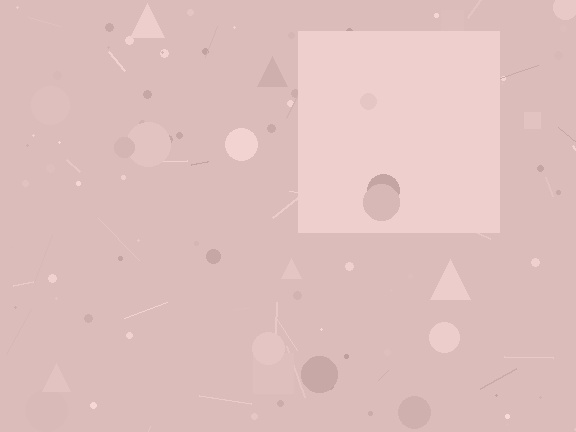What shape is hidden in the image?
A square is hidden in the image.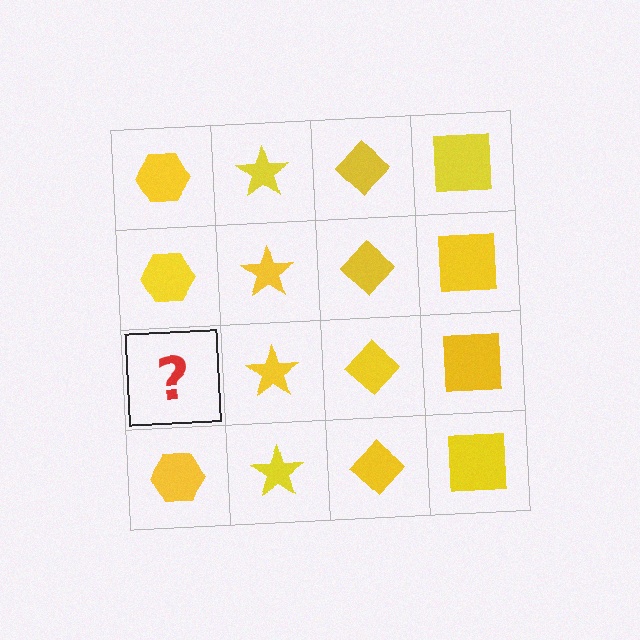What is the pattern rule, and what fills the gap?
The rule is that each column has a consistent shape. The gap should be filled with a yellow hexagon.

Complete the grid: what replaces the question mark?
The question mark should be replaced with a yellow hexagon.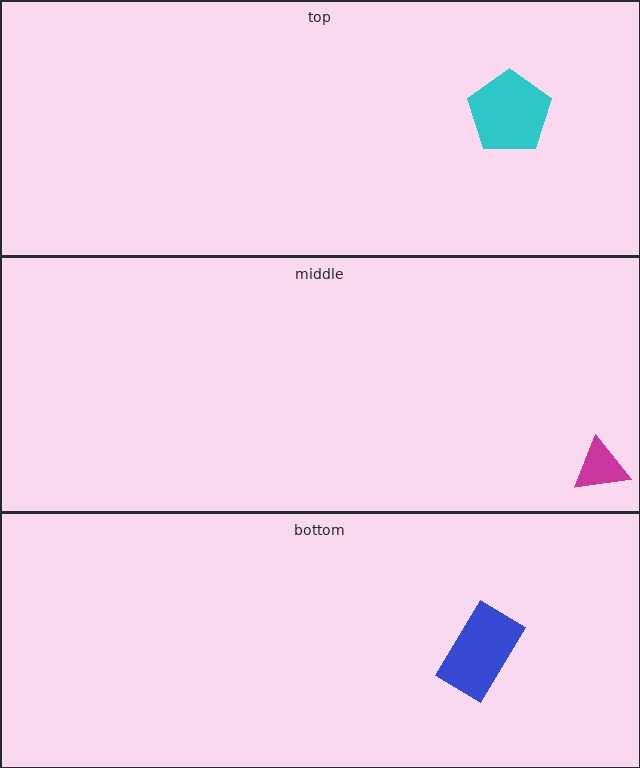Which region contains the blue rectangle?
The bottom region.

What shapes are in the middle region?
The magenta triangle.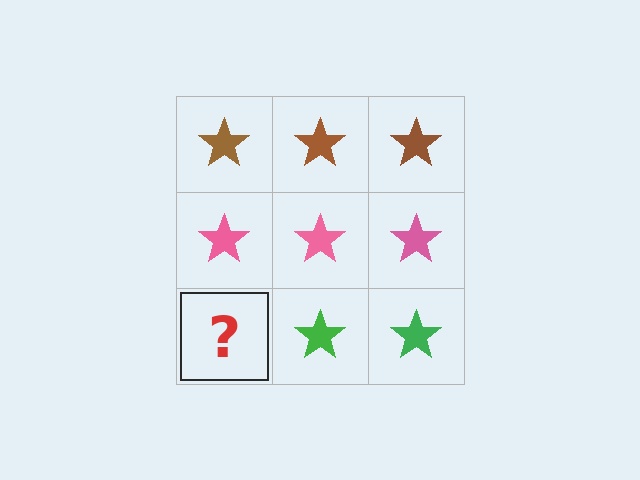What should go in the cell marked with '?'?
The missing cell should contain a green star.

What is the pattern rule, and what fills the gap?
The rule is that each row has a consistent color. The gap should be filled with a green star.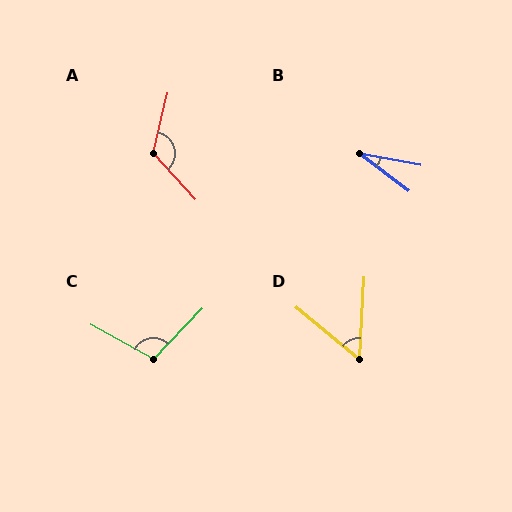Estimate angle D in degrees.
Approximately 54 degrees.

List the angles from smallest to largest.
B (27°), D (54°), C (105°), A (124°).